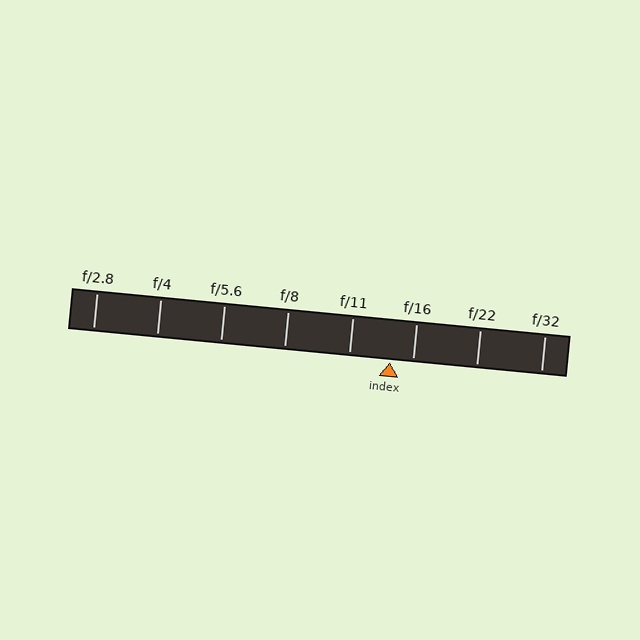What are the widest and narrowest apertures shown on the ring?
The widest aperture shown is f/2.8 and the narrowest is f/32.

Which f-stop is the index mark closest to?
The index mark is closest to f/16.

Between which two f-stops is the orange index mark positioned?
The index mark is between f/11 and f/16.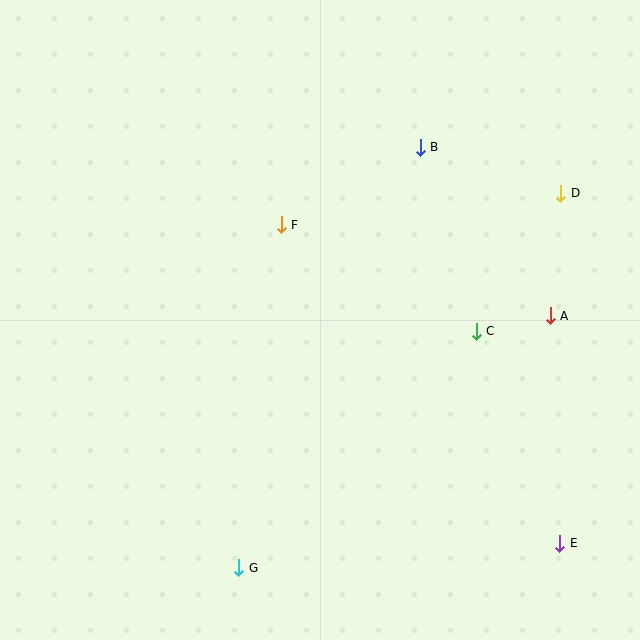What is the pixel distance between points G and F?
The distance between G and F is 345 pixels.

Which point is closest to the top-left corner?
Point F is closest to the top-left corner.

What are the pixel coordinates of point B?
Point B is at (420, 147).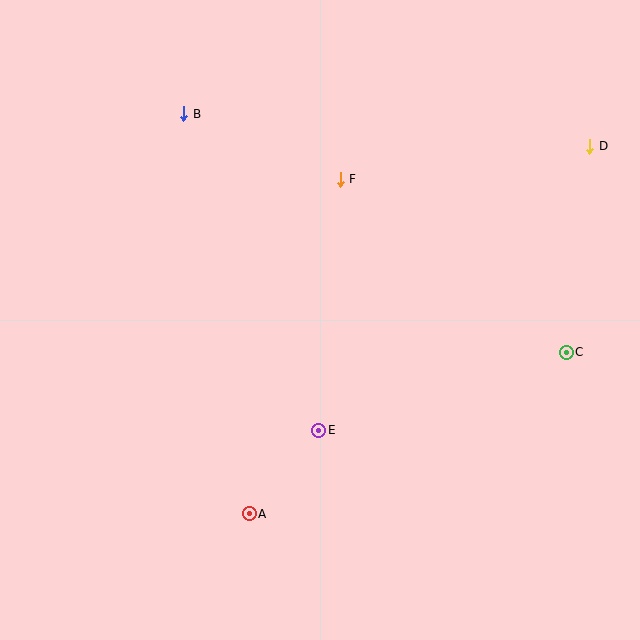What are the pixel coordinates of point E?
Point E is at (319, 431).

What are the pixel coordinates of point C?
Point C is at (566, 352).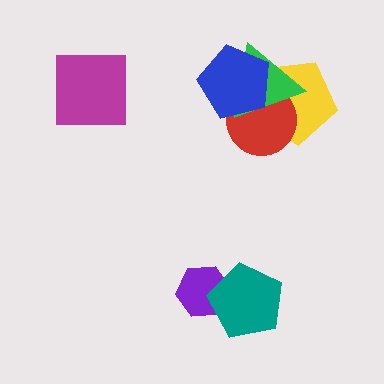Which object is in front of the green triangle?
The blue pentagon is in front of the green triangle.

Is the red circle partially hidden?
Yes, it is partially covered by another shape.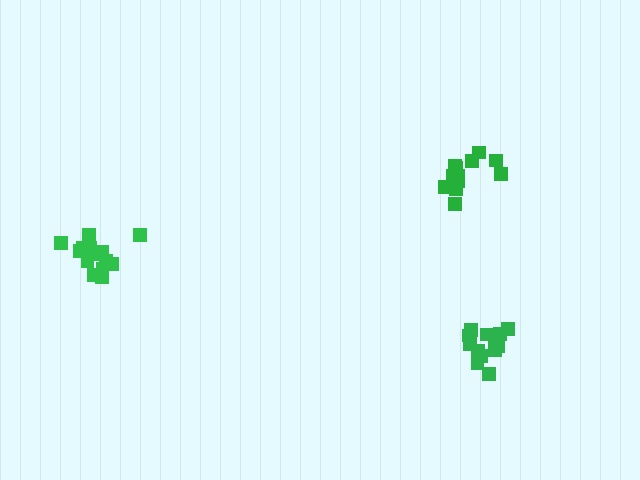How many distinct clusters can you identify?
There are 3 distinct clusters.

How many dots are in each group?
Group 1: 14 dots, Group 2: 14 dots, Group 3: 13 dots (41 total).